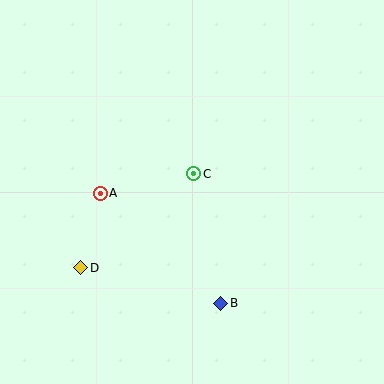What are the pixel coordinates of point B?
Point B is at (221, 303).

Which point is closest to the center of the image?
Point C at (194, 174) is closest to the center.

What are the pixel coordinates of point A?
Point A is at (100, 193).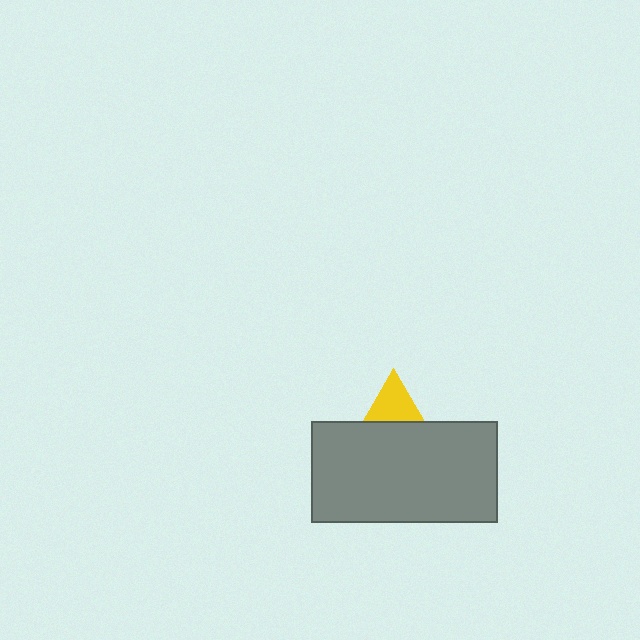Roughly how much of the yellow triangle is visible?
A small part of it is visible (roughly 41%).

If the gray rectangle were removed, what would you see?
You would see the complete yellow triangle.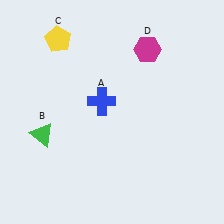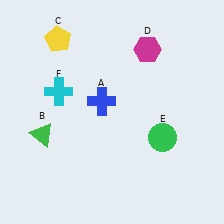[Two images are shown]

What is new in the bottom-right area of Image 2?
A green circle (E) was added in the bottom-right area of Image 2.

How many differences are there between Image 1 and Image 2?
There are 2 differences between the two images.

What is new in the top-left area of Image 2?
A cyan cross (F) was added in the top-left area of Image 2.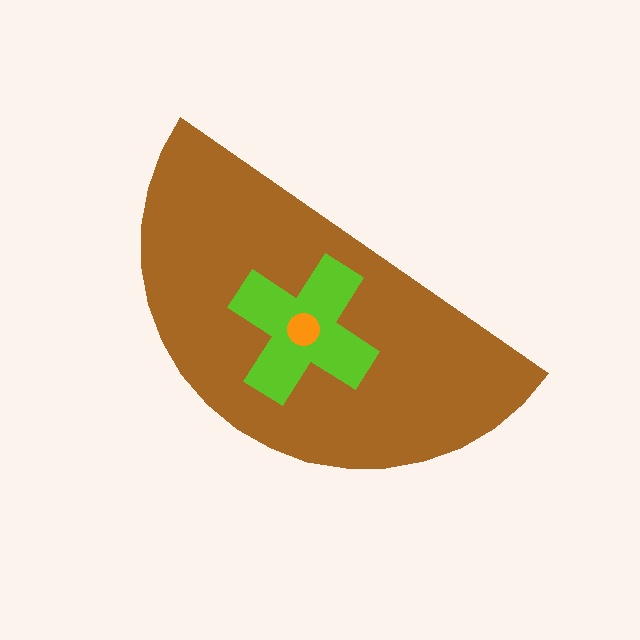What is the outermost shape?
The brown semicircle.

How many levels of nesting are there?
3.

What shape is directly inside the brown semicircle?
The lime cross.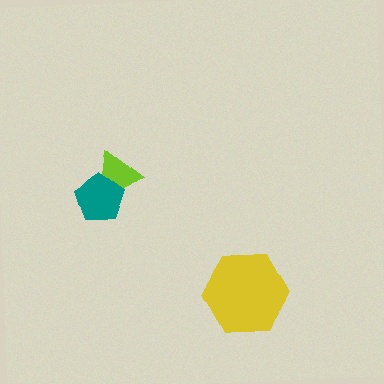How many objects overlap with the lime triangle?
1 object overlaps with the lime triangle.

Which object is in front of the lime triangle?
The teal pentagon is in front of the lime triangle.